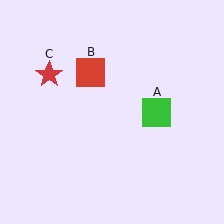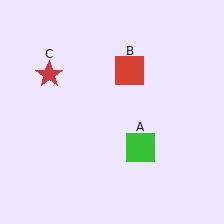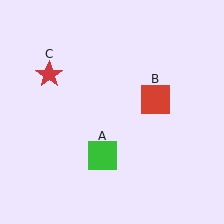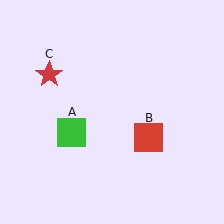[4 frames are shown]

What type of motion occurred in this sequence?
The green square (object A), red square (object B) rotated clockwise around the center of the scene.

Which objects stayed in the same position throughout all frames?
Red star (object C) remained stationary.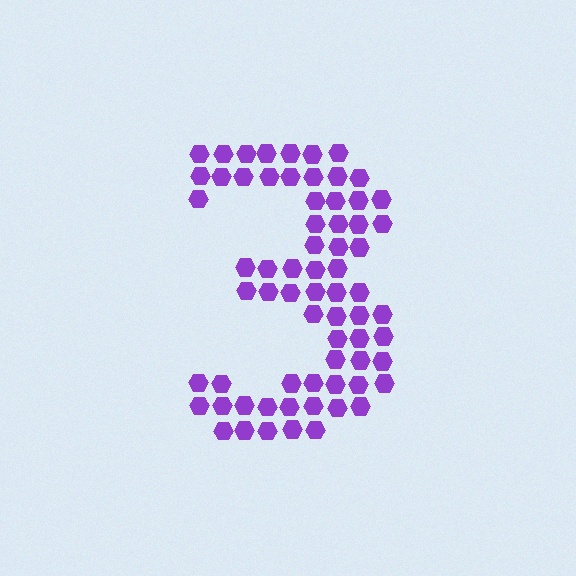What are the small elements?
The small elements are hexagons.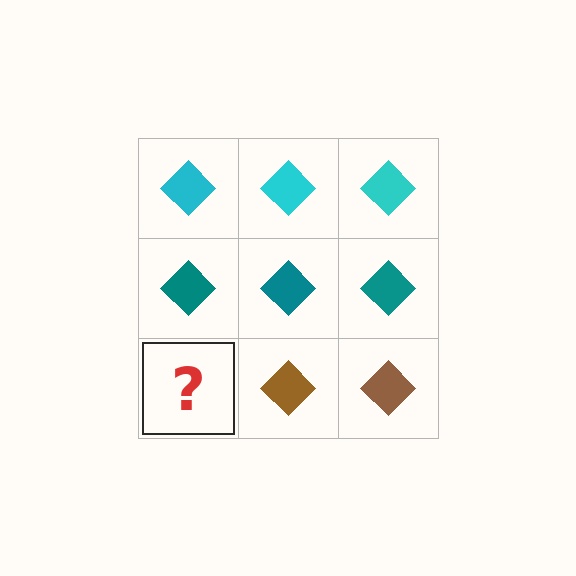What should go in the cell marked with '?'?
The missing cell should contain a brown diamond.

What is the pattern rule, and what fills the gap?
The rule is that each row has a consistent color. The gap should be filled with a brown diamond.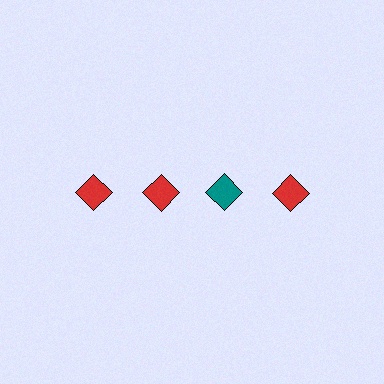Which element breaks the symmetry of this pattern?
The teal diamond in the top row, center column breaks the symmetry. All other shapes are red diamonds.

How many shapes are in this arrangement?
There are 4 shapes arranged in a grid pattern.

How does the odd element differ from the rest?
It has a different color: teal instead of red.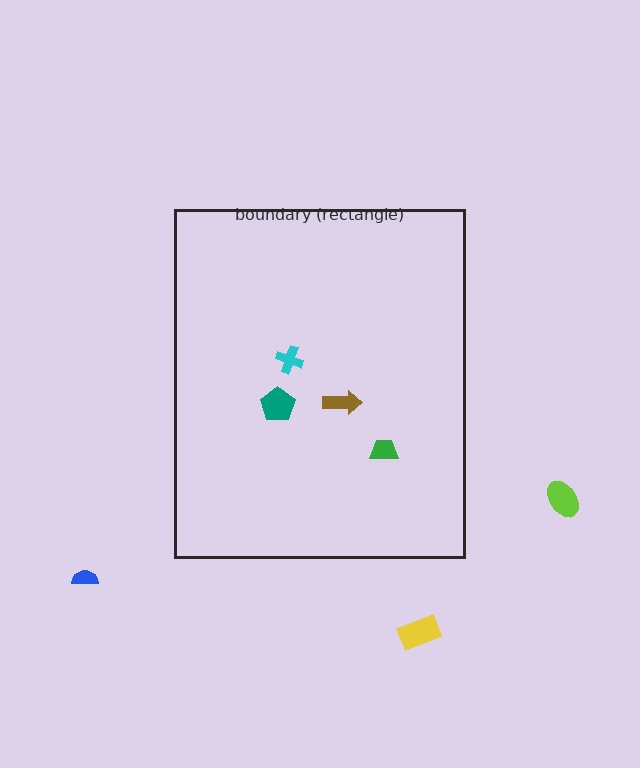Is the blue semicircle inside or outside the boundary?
Outside.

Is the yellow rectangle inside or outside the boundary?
Outside.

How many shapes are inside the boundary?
4 inside, 3 outside.